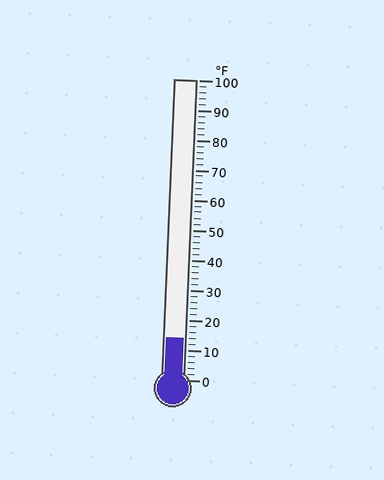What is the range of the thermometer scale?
The thermometer scale ranges from 0°F to 100°F.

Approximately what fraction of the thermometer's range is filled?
The thermometer is filled to approximately 15% of its range.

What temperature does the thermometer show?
The thermometer shows approximately 14°F.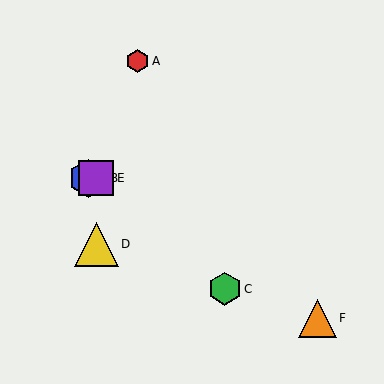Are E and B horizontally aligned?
Yes, both are at y≈178.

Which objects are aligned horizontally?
Objects B, E are aligned horizontally.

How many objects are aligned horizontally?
2 objects (B, E) are aligned horizontally.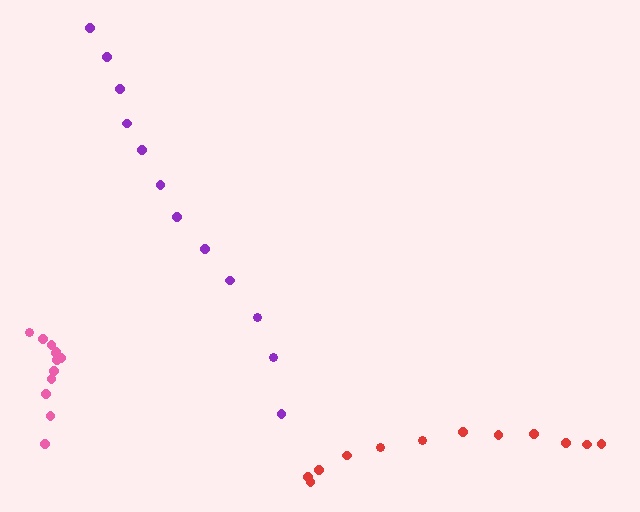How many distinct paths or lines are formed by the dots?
There are 3 distinct paths.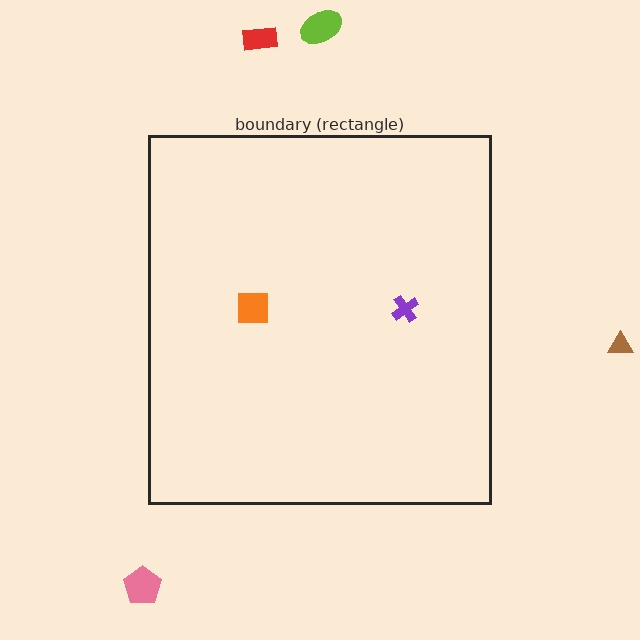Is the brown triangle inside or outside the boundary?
Outside.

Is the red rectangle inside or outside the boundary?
Outside.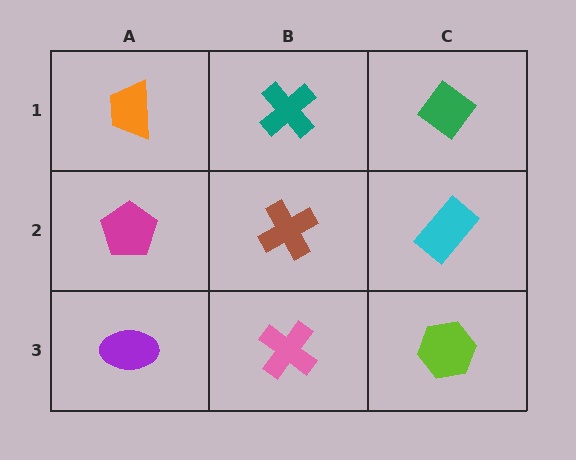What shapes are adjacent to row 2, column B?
A teal cross (row 1, column B), a pink cross (row 3, column B), a magenta pentagon (row 2, column A), a cyan rectangle (row 2, column C).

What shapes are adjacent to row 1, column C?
A cyan rectangle (row 2, column C), a teal cross (row 1, column B).